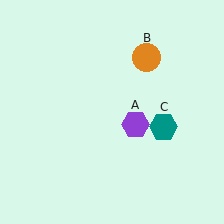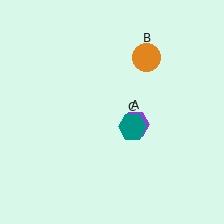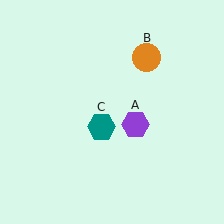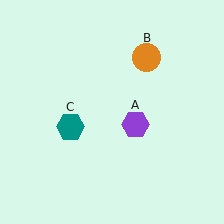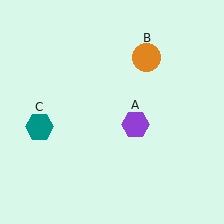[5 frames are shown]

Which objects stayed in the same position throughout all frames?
Purple hexagon (object A) and orange circle (object B) remained stationary.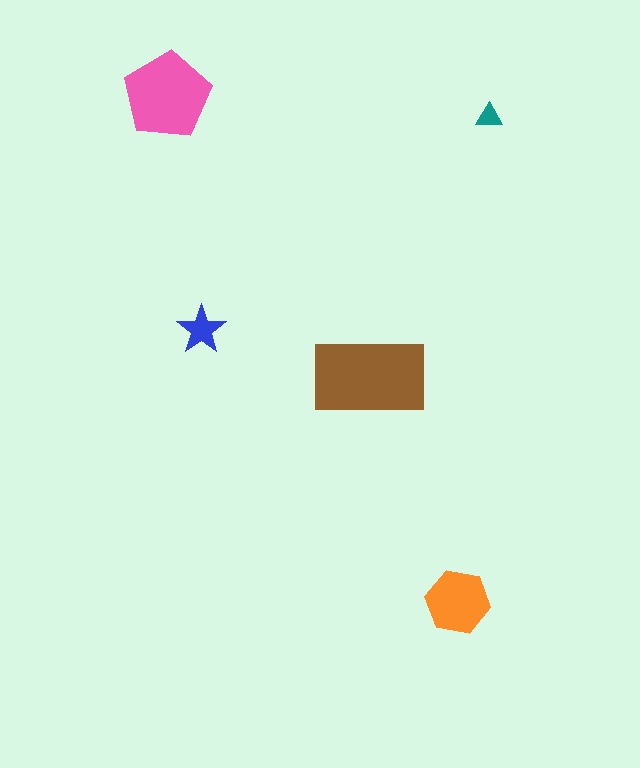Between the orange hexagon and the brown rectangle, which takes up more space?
The brown rectangle.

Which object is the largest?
The brown rectangle.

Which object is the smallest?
The teal triangle.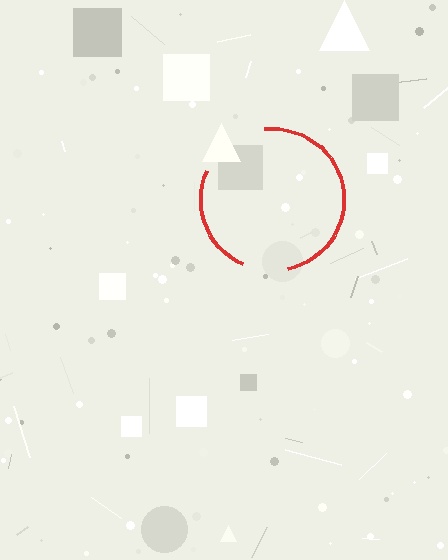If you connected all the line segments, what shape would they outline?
They would outline a circle.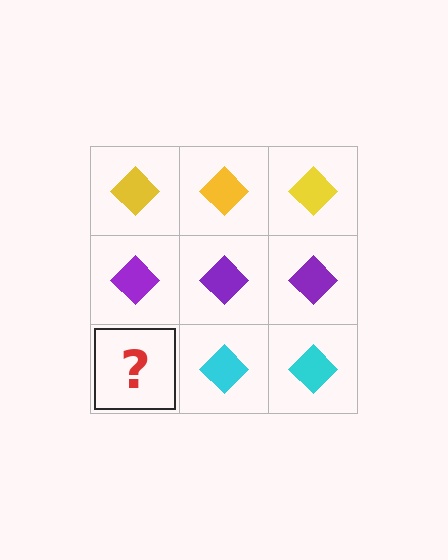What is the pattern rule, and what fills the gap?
The rule is that each row has a consistent color. The gap should be filled with a cyan diamond.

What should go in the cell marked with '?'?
The missing cell should contain a cyan diamond.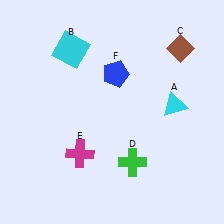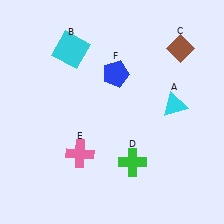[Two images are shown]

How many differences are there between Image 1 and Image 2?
There is 1 difference between the two images.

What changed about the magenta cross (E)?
In Image 1, E is magenta. In Image 2, it changed to pink.